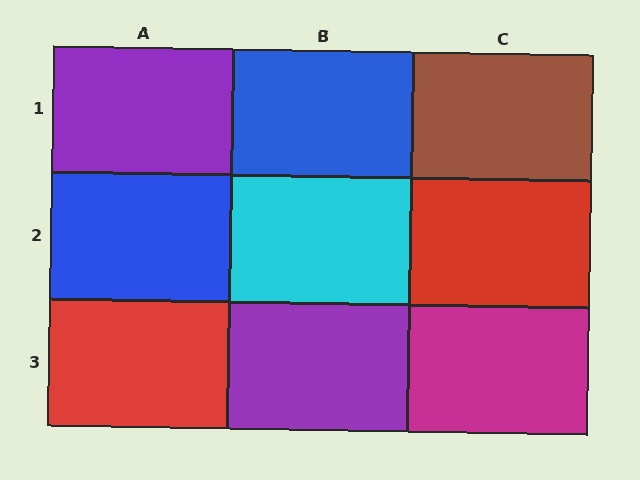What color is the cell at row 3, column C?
Magenta.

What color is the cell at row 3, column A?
Red.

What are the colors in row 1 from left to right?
Purple, blue, brown.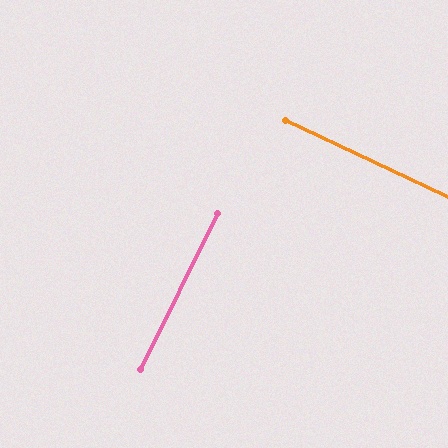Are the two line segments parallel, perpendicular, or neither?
Perpendicular — they meet at approximately 89°.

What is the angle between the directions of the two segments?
Approximately 89 degrees.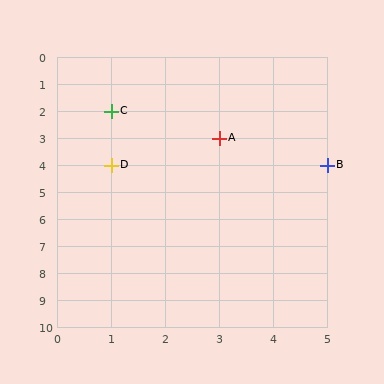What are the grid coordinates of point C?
Point C is at grid coordinates (1, 2).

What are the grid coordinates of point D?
Point D is at grid coordinates (1, 4).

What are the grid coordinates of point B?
Point B is at grid coordinates (5, 4).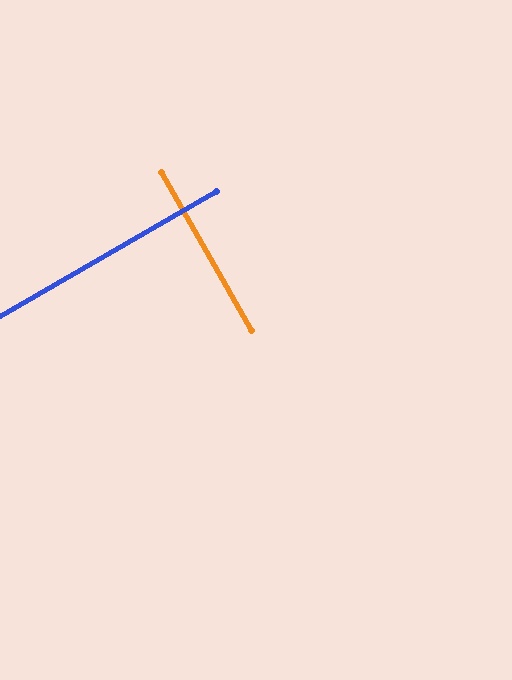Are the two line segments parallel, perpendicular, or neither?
Perpendicular — they meet at approximately 90°.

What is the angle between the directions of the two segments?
Approximately 90 degrees.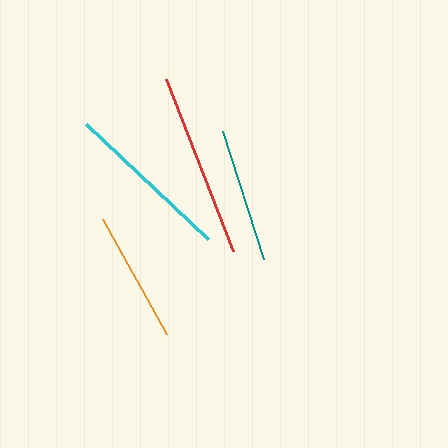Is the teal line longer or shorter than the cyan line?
The cyan line is longer than the teal line.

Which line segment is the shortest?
The orange line is the shortest at approximately 131 pixels.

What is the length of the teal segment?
The teal segment is approximately 134 pixels long.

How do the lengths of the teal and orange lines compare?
The teal and orange lines are approximately the same length.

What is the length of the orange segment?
The orange segment is approximately 131 pixels long.